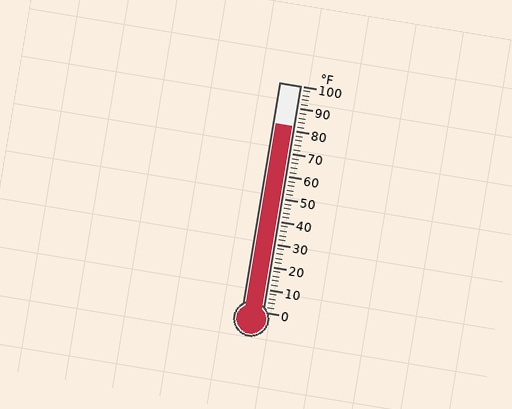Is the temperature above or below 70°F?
The temperature is above 70°F.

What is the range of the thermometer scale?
The thermometer scale ranges from 0°F to 100°F.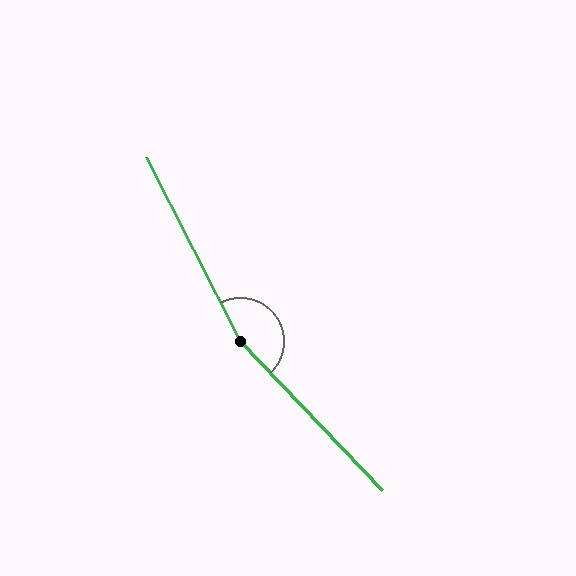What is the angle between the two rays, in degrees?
Approximately 163 degrees.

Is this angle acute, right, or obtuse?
It is obtuse.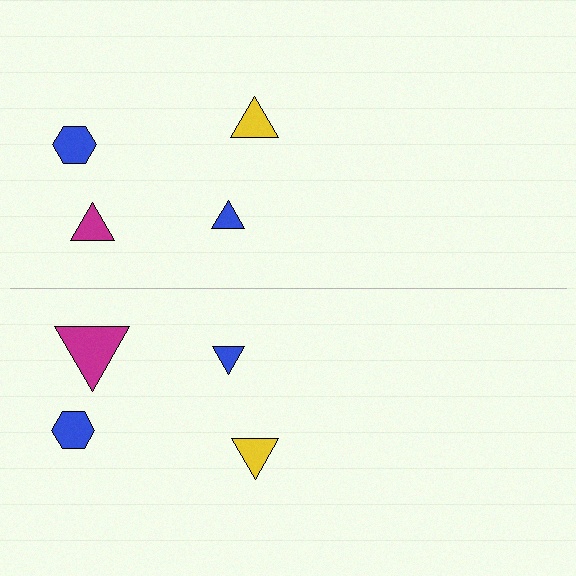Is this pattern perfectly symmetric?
No, the pattern is not perfectly symmetric. The magenta triangle on the bottom side has a different size than its mirror counterpart.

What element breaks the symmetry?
The magenta triangle on the bottom side has a different size than its mirror counterpart.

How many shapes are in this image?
There are 8 shapes in this image.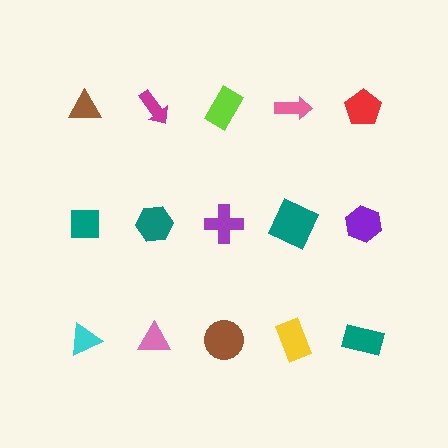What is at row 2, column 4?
A teal square.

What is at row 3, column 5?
A teal rectangle.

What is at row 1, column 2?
A magenta arrow.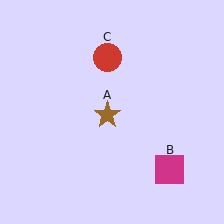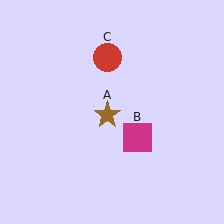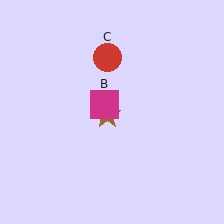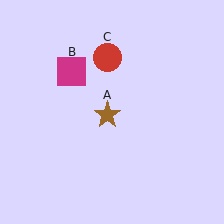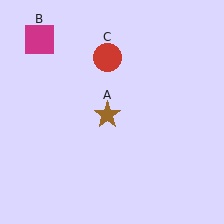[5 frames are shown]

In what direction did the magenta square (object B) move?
The magenta square (object B) moved up and to the left.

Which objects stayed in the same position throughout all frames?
Brown star (object A) and red circle (object C) remained stationary.